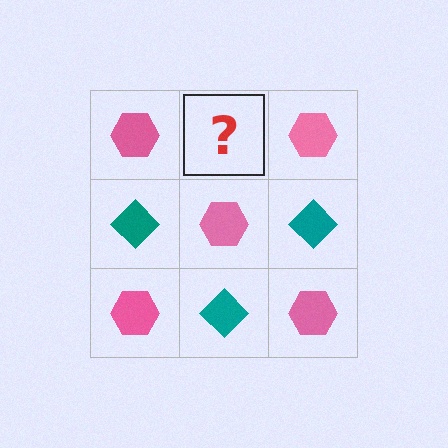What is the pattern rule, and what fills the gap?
The rule is that it alternates pink hexagon and teal diamond in a checkerboard pattern. The gap should be filled with a teal diamond.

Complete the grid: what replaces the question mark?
The question mark should be replaced with a teal diamond.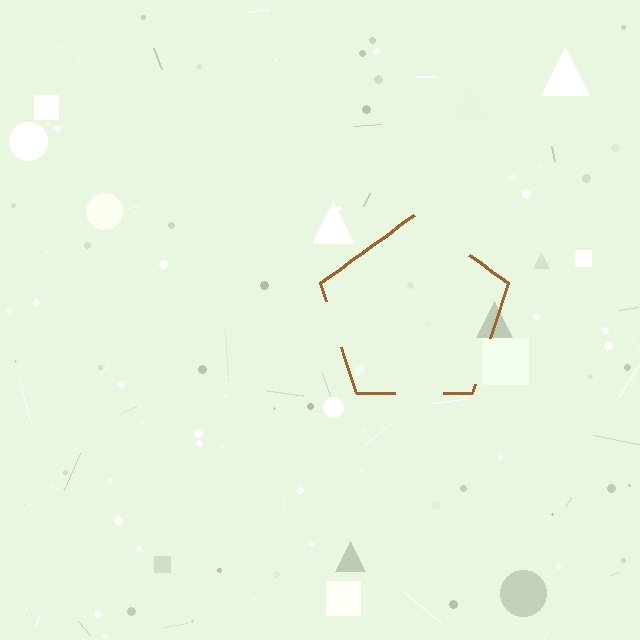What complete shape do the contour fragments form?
The contour fragments form a pentagon.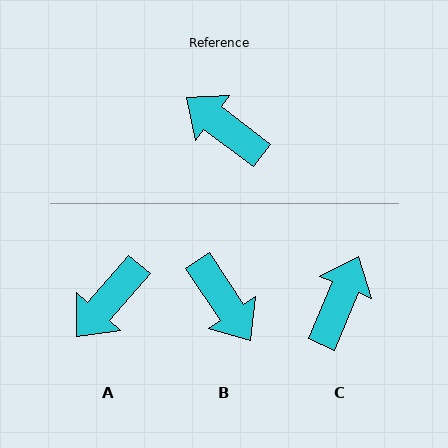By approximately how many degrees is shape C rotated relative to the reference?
Approximately 76 degrees clockwise.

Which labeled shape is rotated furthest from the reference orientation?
B, about 161 degrees away.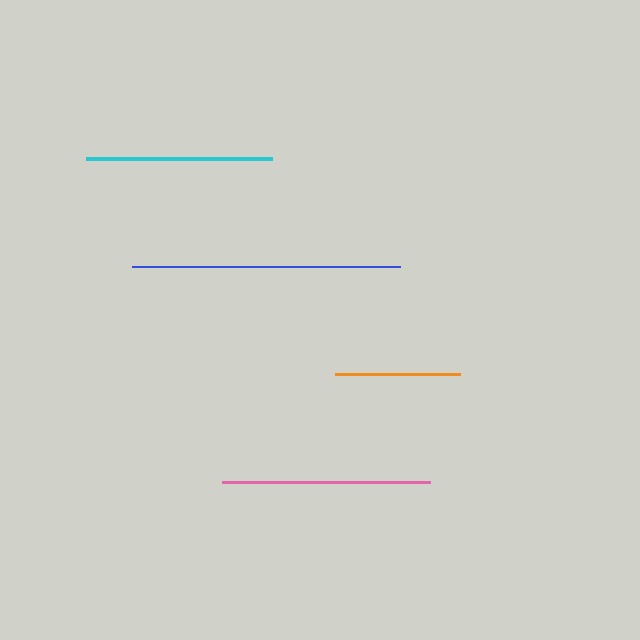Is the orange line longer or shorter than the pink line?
The pink line is longer than the orange line.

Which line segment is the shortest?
The orange line is the shortest at approximately 125 pixels.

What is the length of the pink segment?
The pink segment is approximately 208 pixels long.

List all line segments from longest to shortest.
From longest to shortest: blue, pink, cyan, orange.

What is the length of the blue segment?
The blue segment is approximately 269 pixels long.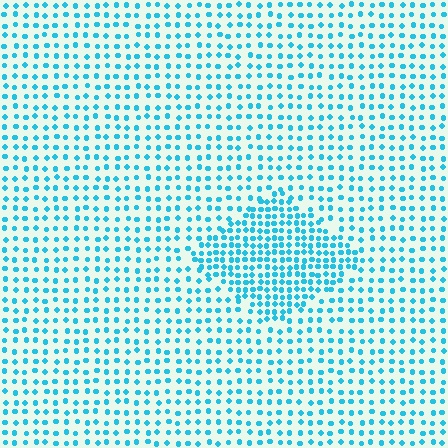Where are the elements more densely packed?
The elements are more densely packed inside the diamond boundary.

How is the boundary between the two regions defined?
The boundary is defined by a change in element density (approximately 1.9x ratio). All elements are the same color, size, and shape.